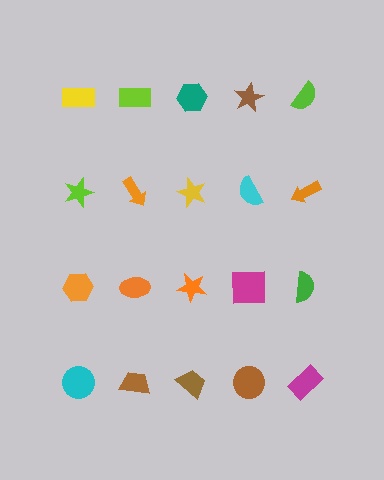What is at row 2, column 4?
A cyan semicircle.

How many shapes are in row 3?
5 shapes.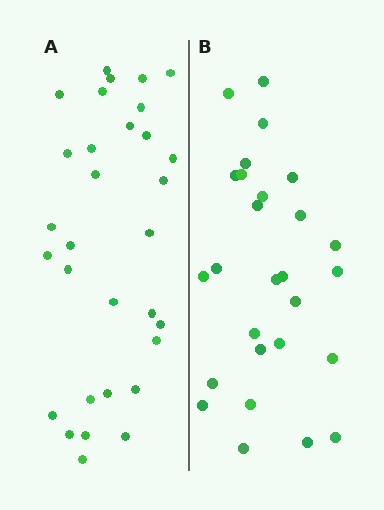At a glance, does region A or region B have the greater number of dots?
Region A (the left region) has more dots.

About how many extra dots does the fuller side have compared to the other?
Region A has about 4 more dots than region B.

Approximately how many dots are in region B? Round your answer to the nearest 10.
About 30 dots. (The exact count is 27, which rounds to 30.)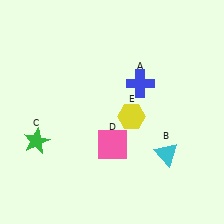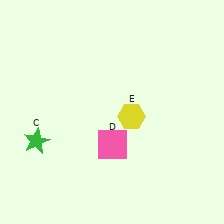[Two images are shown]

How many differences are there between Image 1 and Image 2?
There are 2 differences between the two images.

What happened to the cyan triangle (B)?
The cyan triangle (B) was removed in Image 2. It was in the bottom-right area of Image 1.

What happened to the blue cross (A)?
The blue cross (A) was removed in Image 2. It was in the top-right area of Image 1.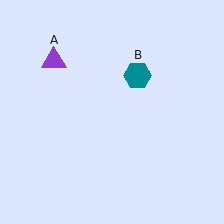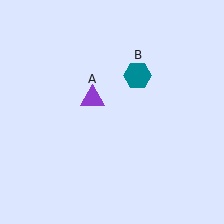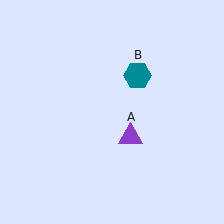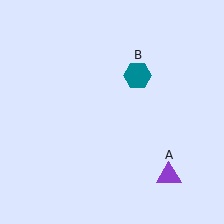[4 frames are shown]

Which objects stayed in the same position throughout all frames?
Teal hexagon (object B) remained stationary.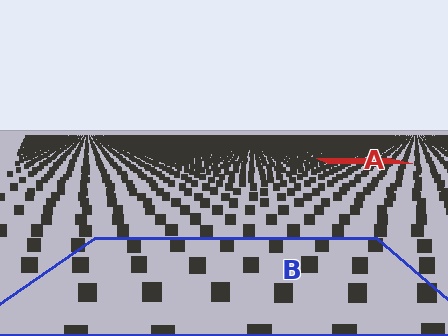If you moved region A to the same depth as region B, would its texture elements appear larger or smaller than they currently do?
They would appear larger. At a closer depth, the same texture elements are projected at a bigger on-screen size.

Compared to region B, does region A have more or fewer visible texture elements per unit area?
Region A has more texture elements per unit area — they are packed more densely because it is farther away.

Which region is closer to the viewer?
Region B is closer. The texture elements there are larger and more spread out.